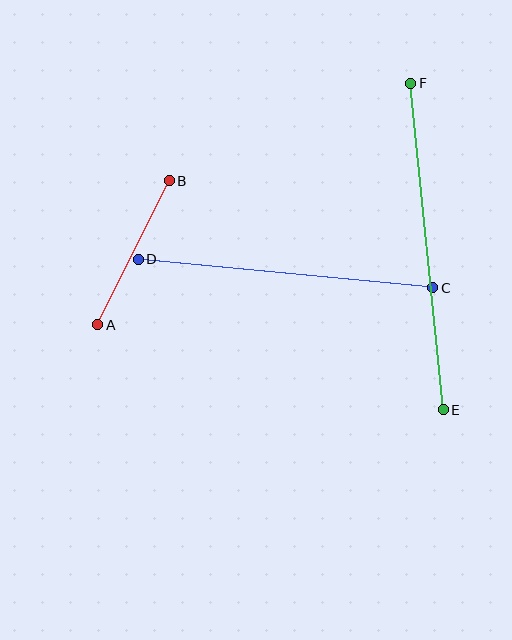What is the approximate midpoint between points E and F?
The midpoint is at approximately (427, 246) pixels.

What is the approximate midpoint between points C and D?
The midpoint is at approximately (286, 274) pixels.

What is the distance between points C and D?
The distance is approximately 296 pixels.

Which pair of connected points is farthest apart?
Points E and F are farthest apart.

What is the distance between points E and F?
The distance is approximately 328 pixels.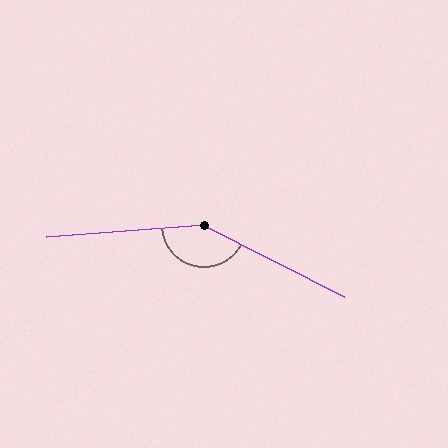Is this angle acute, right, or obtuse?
It is obtuse.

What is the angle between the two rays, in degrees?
Approximately 149 degrees.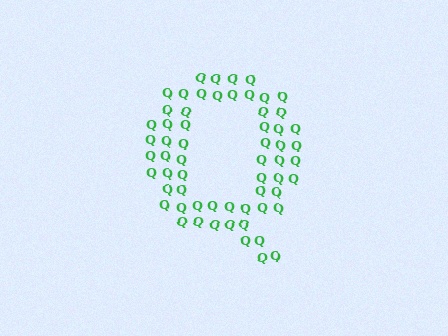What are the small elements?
The small elements are letter Q's.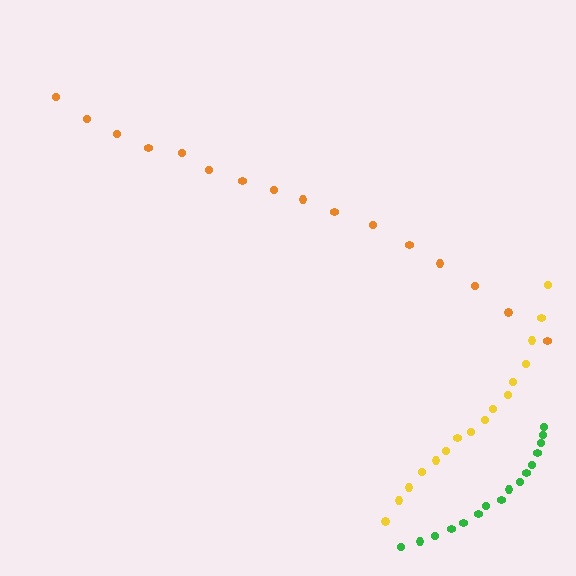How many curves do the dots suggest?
There are 3 distinct paths.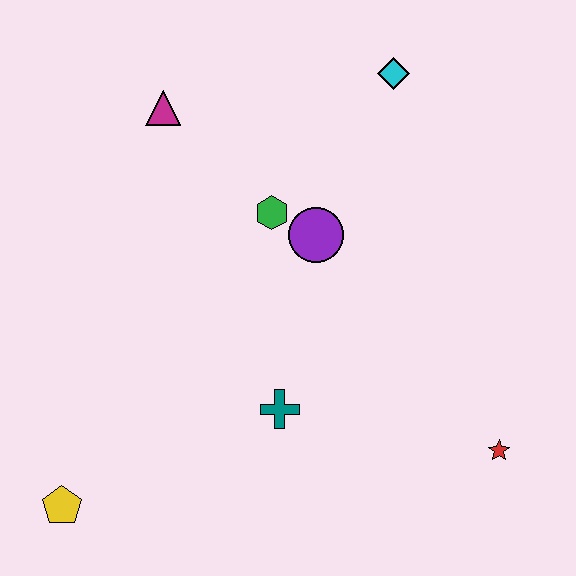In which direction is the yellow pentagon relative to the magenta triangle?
The yellow pentagon is below the magenta triangle.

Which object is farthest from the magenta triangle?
The red star is farthest from the magenta triangle.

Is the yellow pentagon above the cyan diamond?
No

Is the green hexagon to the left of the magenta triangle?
No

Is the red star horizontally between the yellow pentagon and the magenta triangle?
No